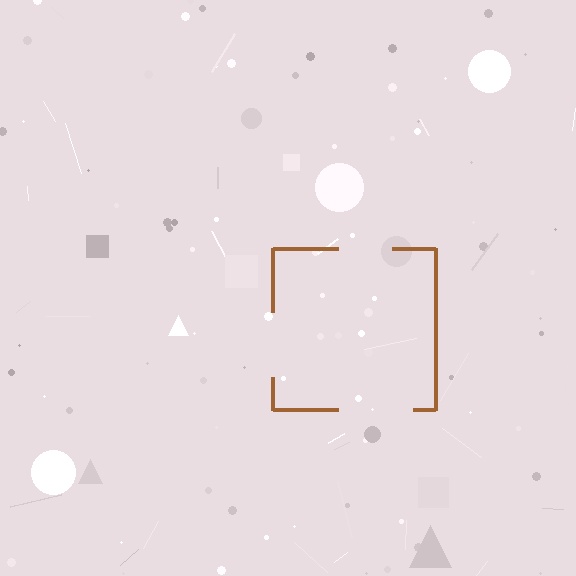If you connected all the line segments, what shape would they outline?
They would outline a square.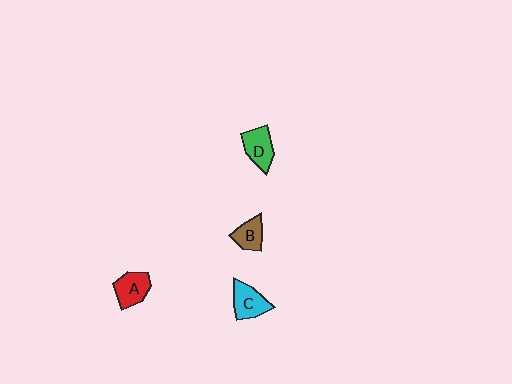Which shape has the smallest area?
Shape B (brown).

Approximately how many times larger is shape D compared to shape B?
Approximately 1.2 times.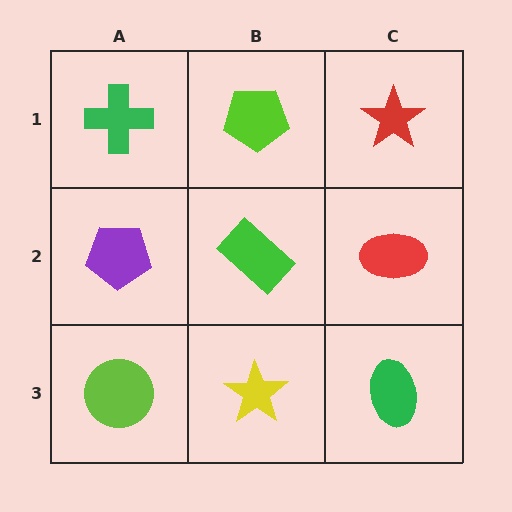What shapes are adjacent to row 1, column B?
A green rectangle (row 2, column B), a green cross (row 1, column A), a red star (row 1, column C).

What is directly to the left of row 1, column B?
A green cross.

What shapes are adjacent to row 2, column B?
A lime pentagon (row 1, column B), a yellow star (row 3, column B), a purple pentagon (row 2, column A), a red ellipse (row 2, column C).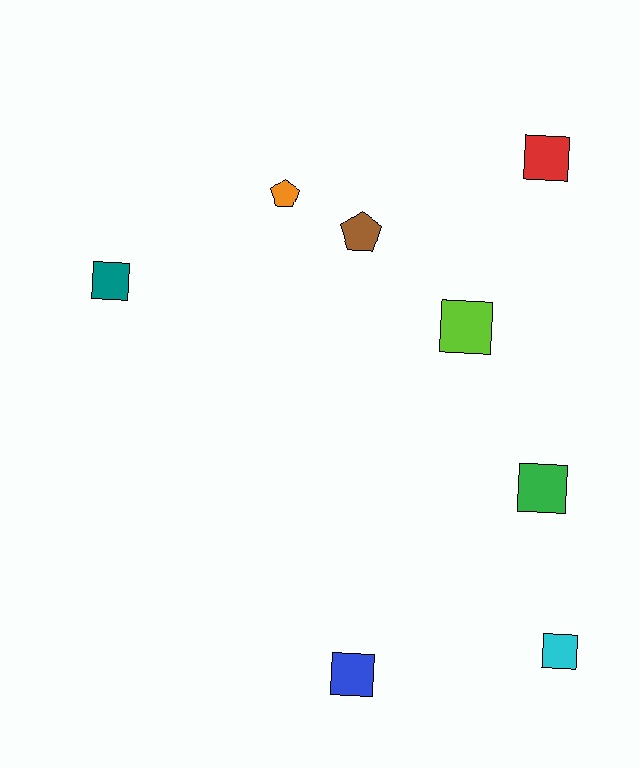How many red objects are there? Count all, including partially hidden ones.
There is 1 red object.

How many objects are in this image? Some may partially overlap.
There are 8 objects.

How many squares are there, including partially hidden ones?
There are 6 squares.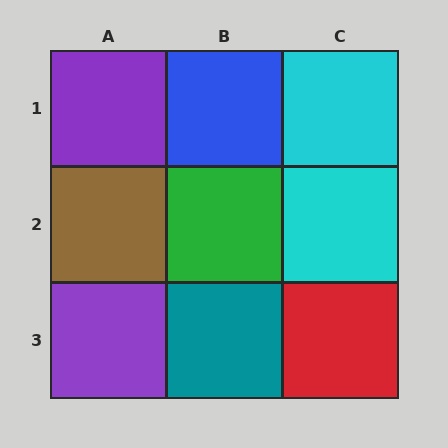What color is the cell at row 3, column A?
Purple.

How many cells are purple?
2 cells are purple.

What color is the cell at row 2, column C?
Cyan.